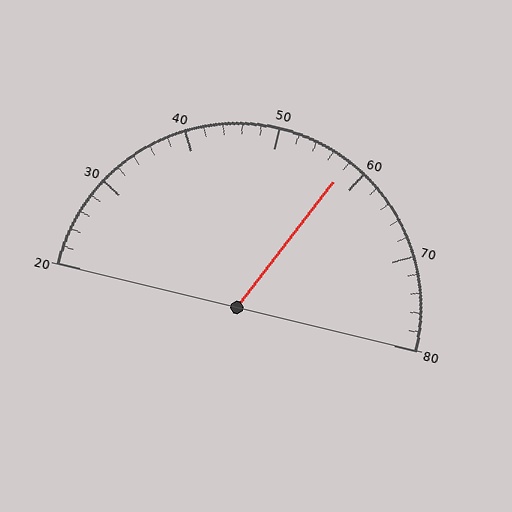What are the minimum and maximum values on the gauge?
The gauge ranges from 20 to 80.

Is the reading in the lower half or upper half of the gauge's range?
The reading is in the upper half of the range (20 to 80).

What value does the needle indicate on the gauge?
The needle indicates approximately 58.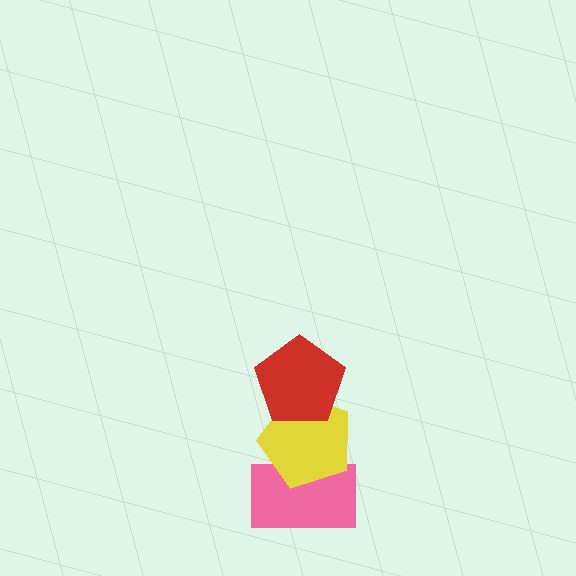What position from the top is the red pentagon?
The red pentagon is 1st from the top.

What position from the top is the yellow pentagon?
The yellow pentagon is 2nd from the top.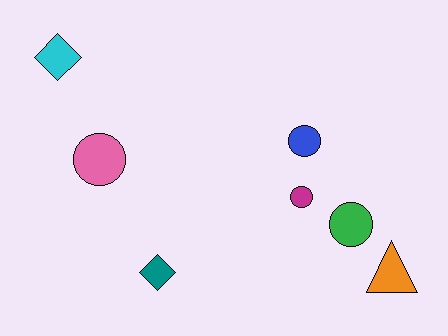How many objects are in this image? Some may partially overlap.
There are 7 objects.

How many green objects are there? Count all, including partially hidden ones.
There is 1 green object.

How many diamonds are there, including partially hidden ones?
There are 2 diamonds.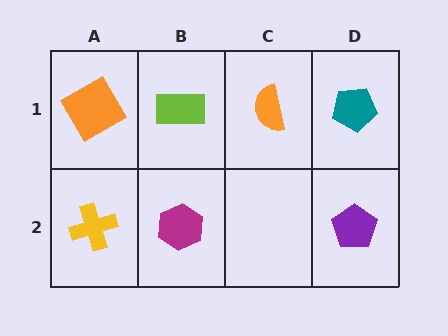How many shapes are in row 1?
4 shapes.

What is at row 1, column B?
A lime rectangle.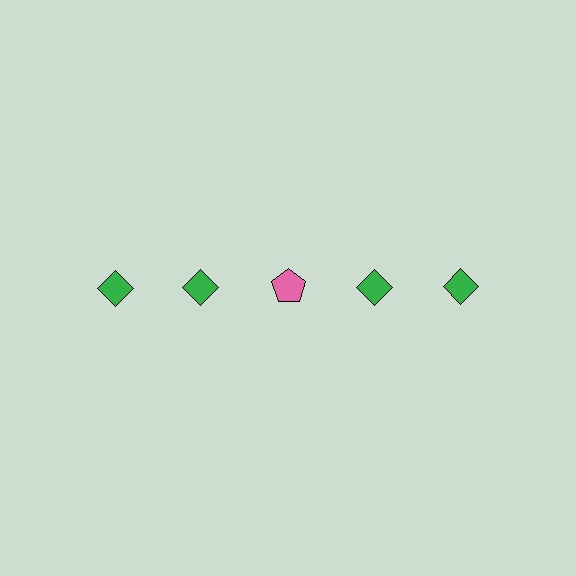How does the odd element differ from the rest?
It differs in both color (pink instead of green) and shape (pentagon instead of diamond).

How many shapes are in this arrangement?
There are 5 shapes arranged in a grid pattern.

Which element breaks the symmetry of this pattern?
The pink pentagon in the top row, center column breaks the symmetry. All other shapes are green diamonds.